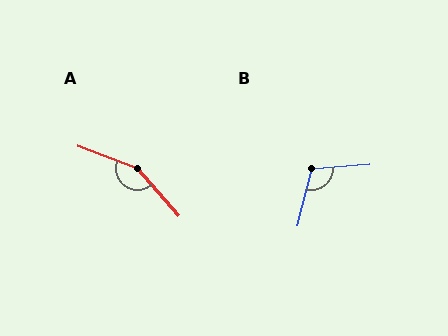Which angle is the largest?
A, at approximately 152 degrees.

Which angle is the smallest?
B, at approximately 108 degrees.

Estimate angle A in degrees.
Approximately 152 degrees.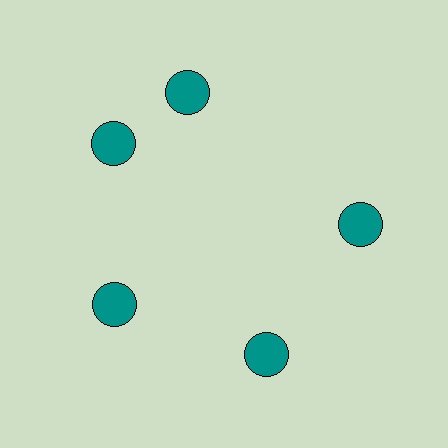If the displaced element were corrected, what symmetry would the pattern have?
It would have 5-fold rotational symmetry — the pattern would map onto itself every 72 degrees.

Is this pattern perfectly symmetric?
No. The 5 teal circles are arranged in a ring, but one element near the 1 o'clock position is rotated out of alignment along the ring, breaking the 5-fold rotational symmetry.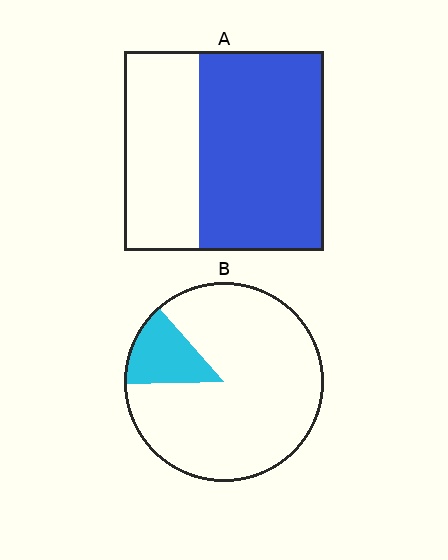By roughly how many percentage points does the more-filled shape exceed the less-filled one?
By roughly 50 percentage points (A over B).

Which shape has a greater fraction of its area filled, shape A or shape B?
Shape A.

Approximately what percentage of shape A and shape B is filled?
A is approximately 60% and B is approximately 15%.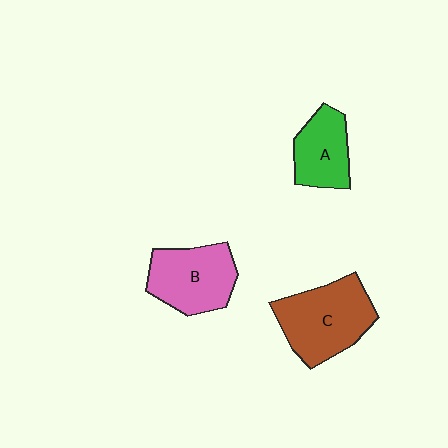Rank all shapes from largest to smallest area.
From largest to smallest: C (brown), B (pink), A (green).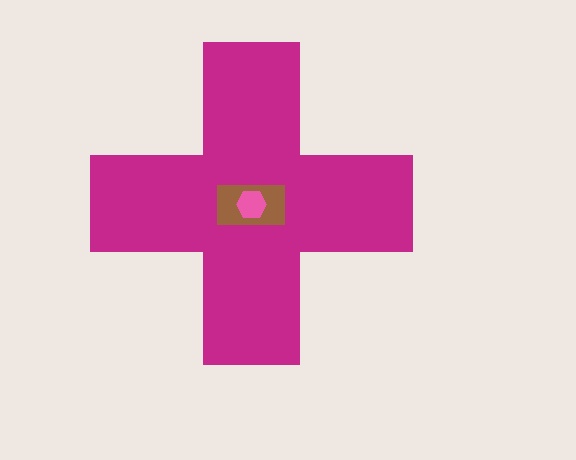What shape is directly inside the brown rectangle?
The pink hexagon.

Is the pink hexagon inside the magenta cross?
Yes.